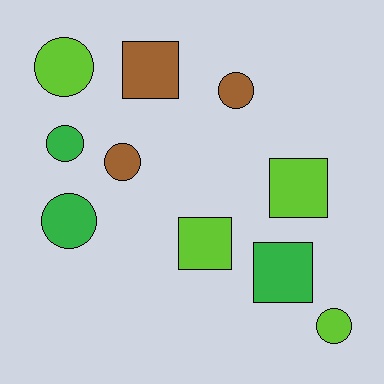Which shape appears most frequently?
Circle, with 6 objects.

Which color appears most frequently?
Lime, with 4 objects.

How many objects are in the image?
There are 10 objects.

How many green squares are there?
There is 1 green square.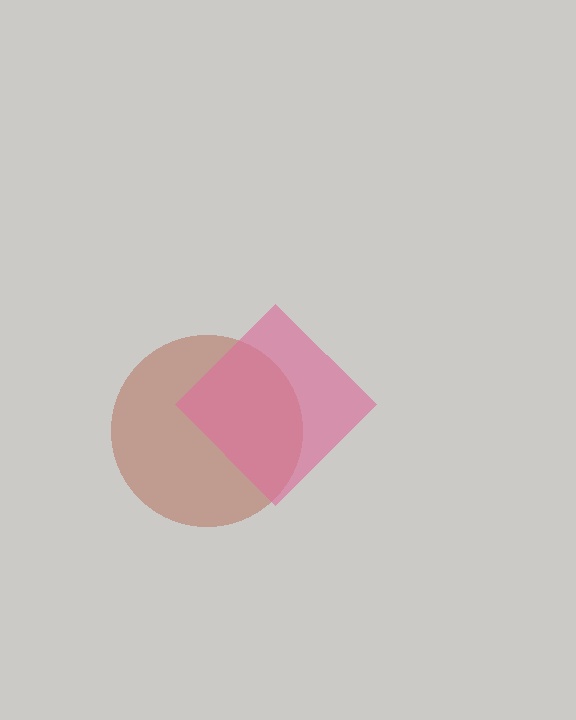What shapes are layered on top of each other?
The layered shapes are: a brown circle, a pink diamond.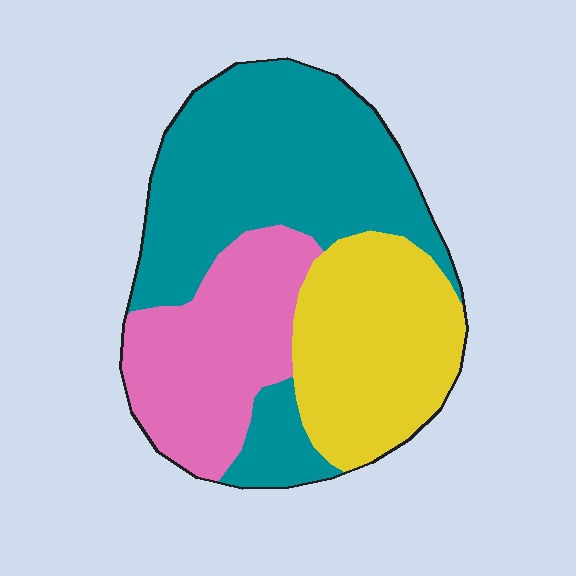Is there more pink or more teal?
Teal.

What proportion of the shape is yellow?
Yellow takes up about one quarter (1/4) of the shape.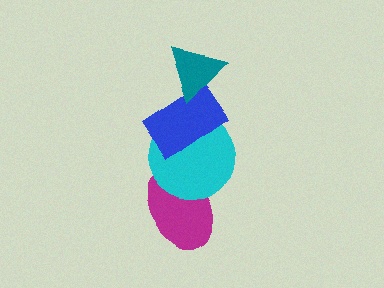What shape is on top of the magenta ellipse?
The cyan circle is on top of the magenta ellipse.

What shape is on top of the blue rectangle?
The teal triangle is on top of the blue rectangle.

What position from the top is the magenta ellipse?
The magenta ellipse is 4th from the top.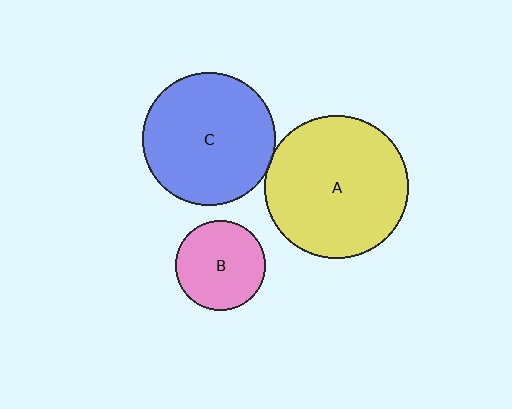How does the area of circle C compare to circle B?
Approximately 2.2 times.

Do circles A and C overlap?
Yes.